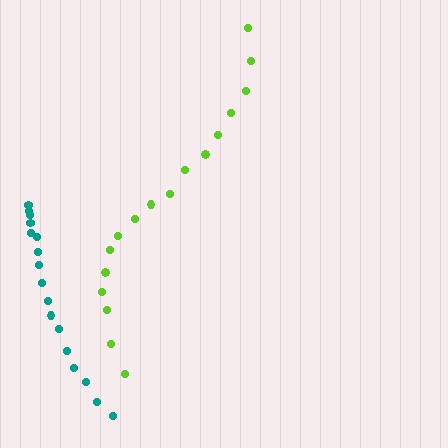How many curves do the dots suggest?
There are 2 distinct paths.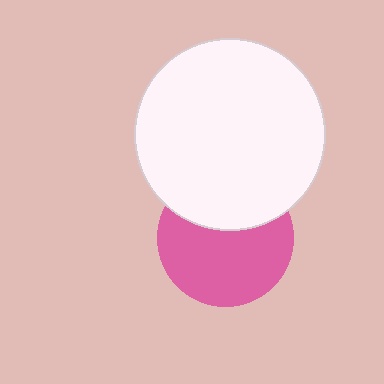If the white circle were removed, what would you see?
You would see the complete pink circle.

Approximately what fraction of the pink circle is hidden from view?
Roughly 36% of the pink circle is hidden behind the white circle.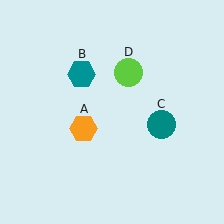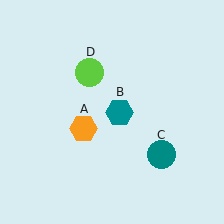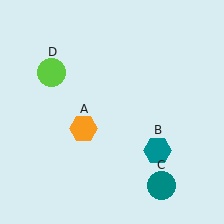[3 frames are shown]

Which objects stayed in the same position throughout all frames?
Orange hexagon (object A) remained stationary.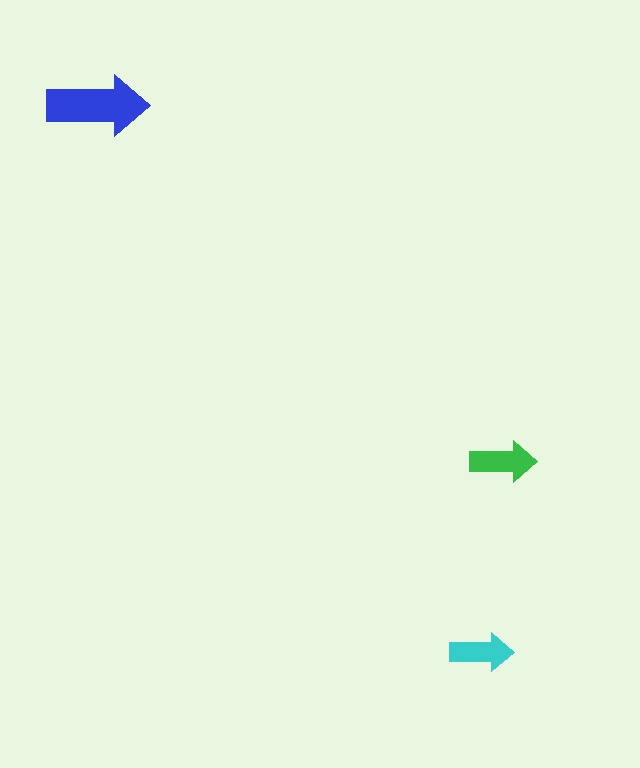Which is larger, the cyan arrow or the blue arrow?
The blue one.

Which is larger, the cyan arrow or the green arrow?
The green one.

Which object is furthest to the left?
The blue arrow is leftmost.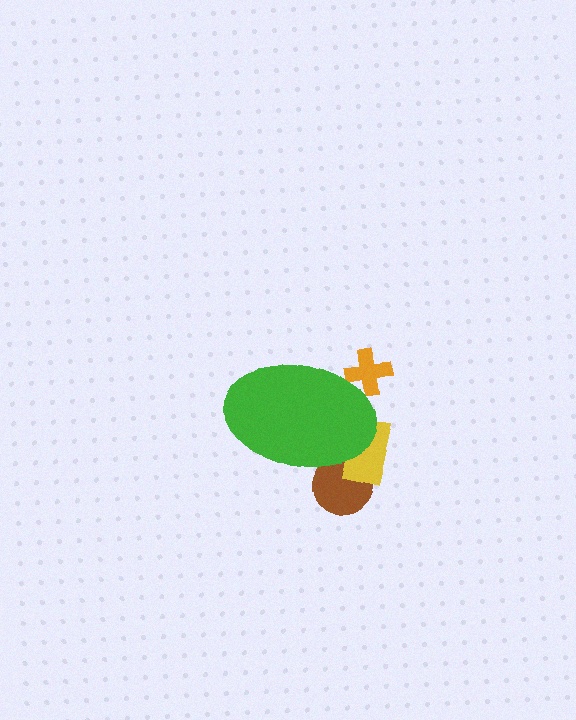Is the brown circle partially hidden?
Yes, the brown circle is partially hidden behind the green ellipse.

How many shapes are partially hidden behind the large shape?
3 shapes are partially hidden.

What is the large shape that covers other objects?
A green ellipse.